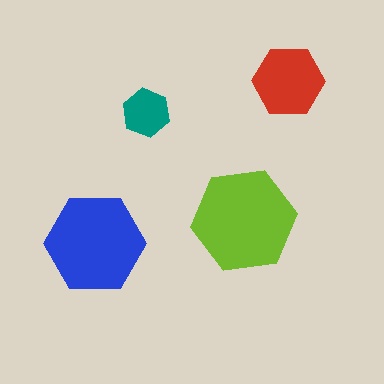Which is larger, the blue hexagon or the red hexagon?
The blue one.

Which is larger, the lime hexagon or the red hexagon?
The lime one.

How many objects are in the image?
There are 4 objects in the image.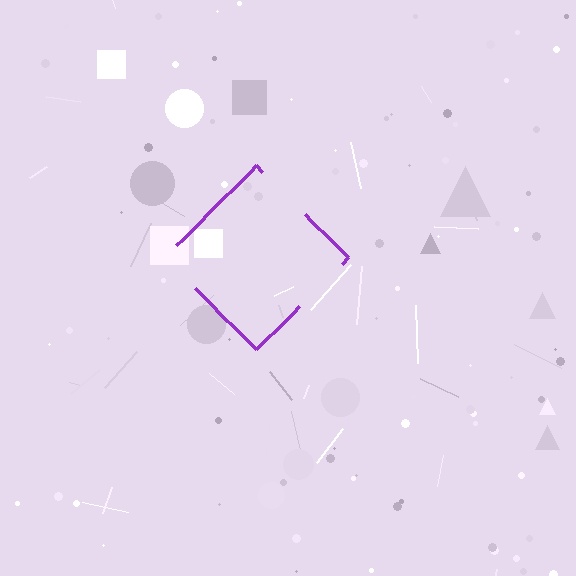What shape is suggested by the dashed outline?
The dashed outline suggests a diamond.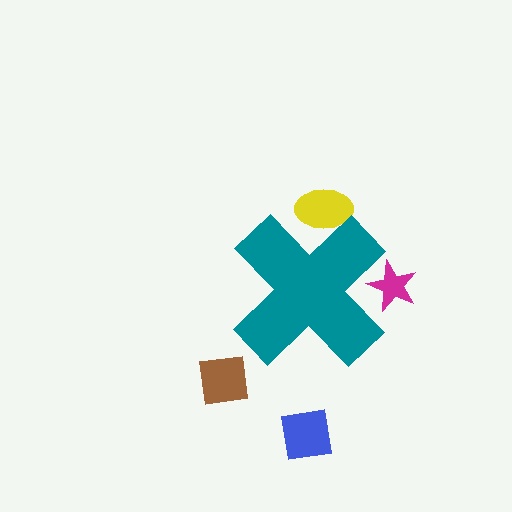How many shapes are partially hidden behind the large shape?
2 shapes are partially hidden.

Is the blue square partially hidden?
No, the blue square is fully visible.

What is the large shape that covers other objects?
A teal cross.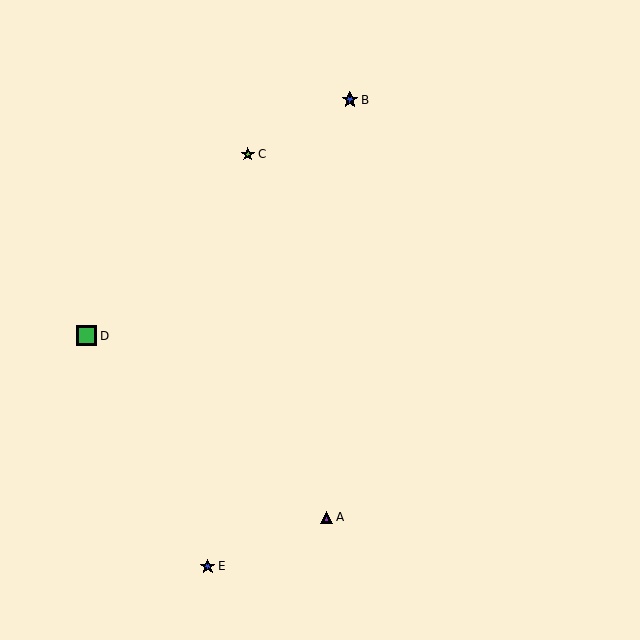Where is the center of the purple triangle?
The center of the purple triangle is at (326, 517).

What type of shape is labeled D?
Shape D is a green square.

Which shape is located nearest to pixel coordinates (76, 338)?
The green square (labeled D) at (86, 336) is nearest to that location.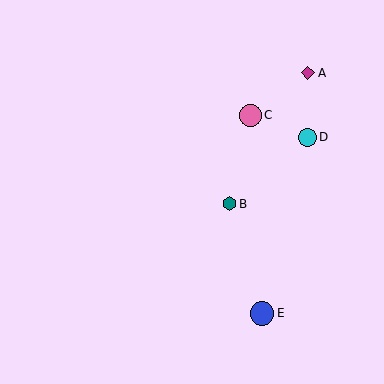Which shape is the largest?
The blue circle (labeled E) is the largest.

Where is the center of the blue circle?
The center of the blue circle is at (262, 313).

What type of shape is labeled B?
Shape B is a teal hexagon.